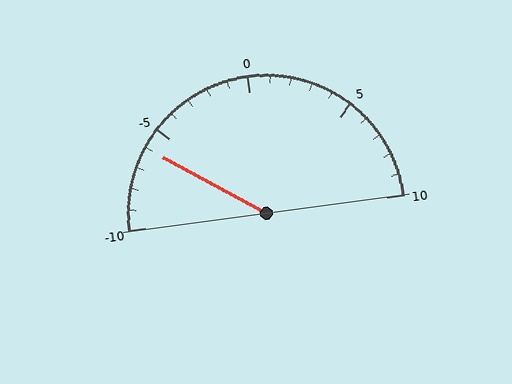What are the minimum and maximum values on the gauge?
The gauge ranges from -10 to 10.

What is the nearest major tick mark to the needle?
The nearest major tick mark is -5.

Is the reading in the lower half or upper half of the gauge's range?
The reading is in the lower half of the range (-10 to 10).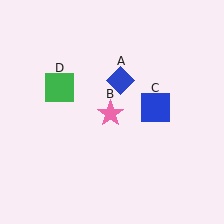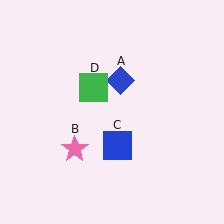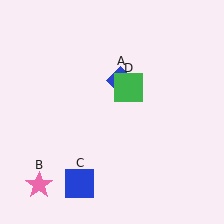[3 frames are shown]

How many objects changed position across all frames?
3 objects changed position: pink star (object B), blue square (object C), green square (object D).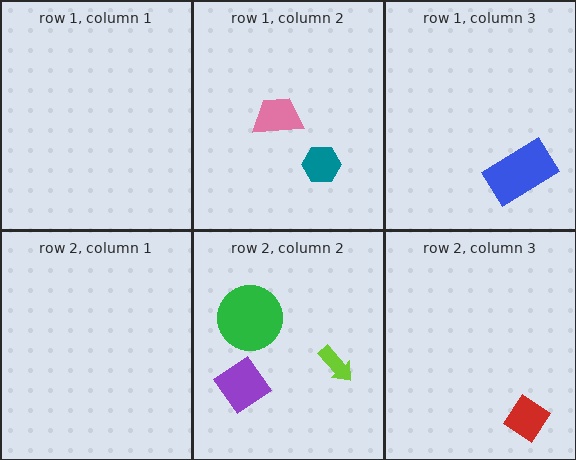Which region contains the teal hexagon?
The row 1, column 2 region.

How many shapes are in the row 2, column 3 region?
1.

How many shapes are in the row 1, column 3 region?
1.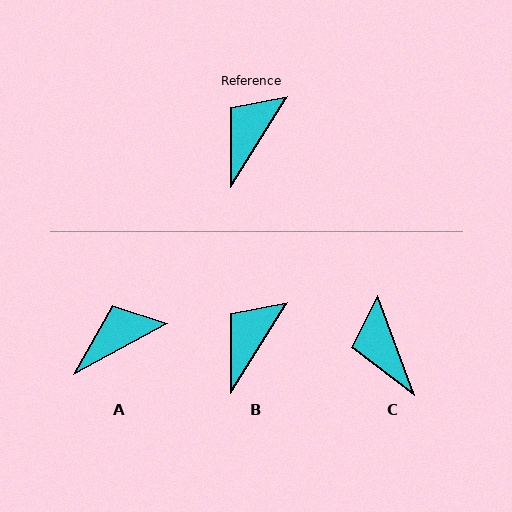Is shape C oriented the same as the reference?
No, it is off by about 52 degrees.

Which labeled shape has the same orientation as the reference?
B.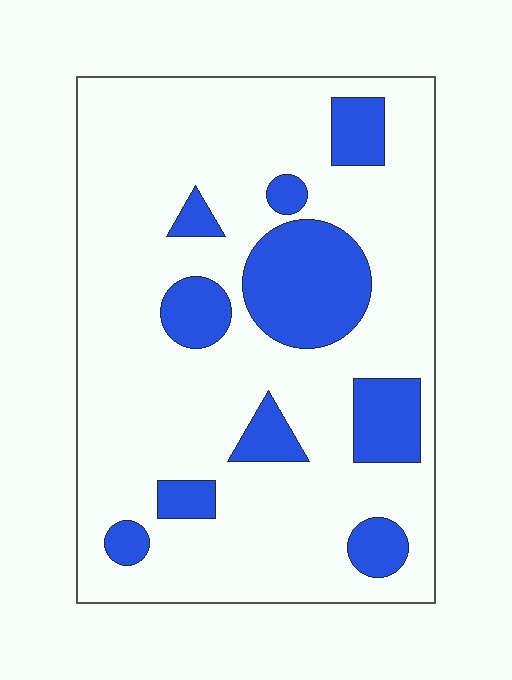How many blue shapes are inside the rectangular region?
10.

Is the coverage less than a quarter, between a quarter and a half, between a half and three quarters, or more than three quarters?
Less than a quarter.